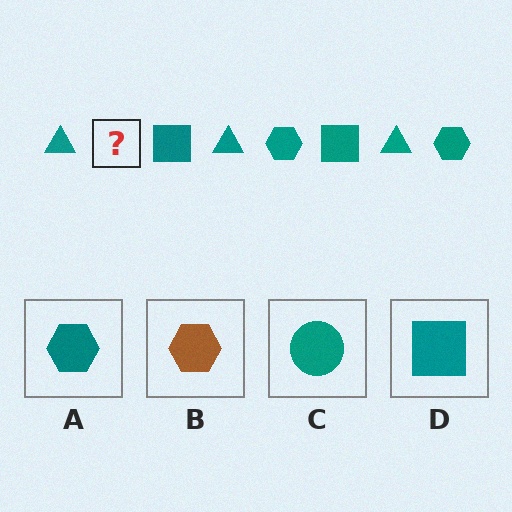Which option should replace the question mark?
Option A.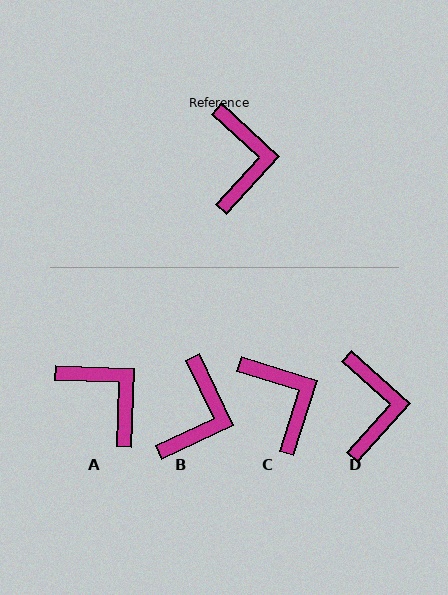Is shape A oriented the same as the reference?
No, it is off by about 40 degrees.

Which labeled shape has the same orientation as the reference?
D.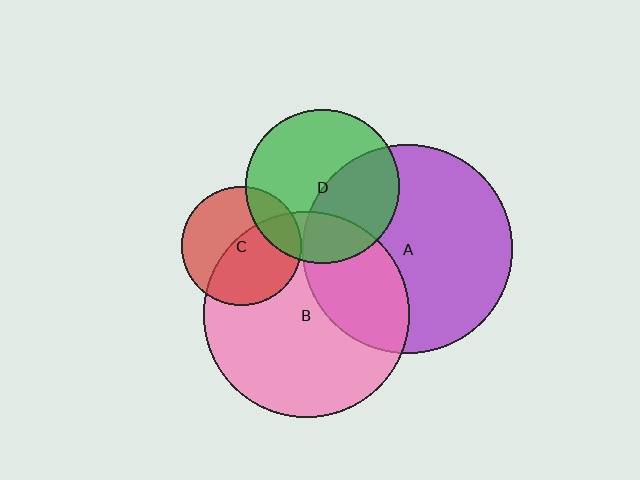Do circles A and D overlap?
Yes.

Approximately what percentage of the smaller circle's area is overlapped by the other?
Approximately 40%.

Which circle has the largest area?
Circle A (purple).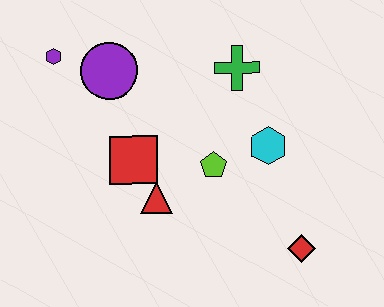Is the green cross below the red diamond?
No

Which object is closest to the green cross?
The cyan hexagon is closest to the green cross.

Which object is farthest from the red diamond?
The purple hexagon is farthest from the red diamond.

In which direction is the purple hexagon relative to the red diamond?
The purple hexagon is to the left of the red diamond.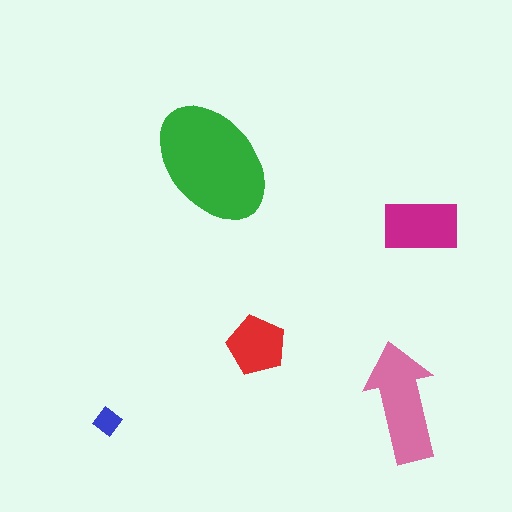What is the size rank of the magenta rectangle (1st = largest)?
3rd.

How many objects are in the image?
There are 5 objects in the image.